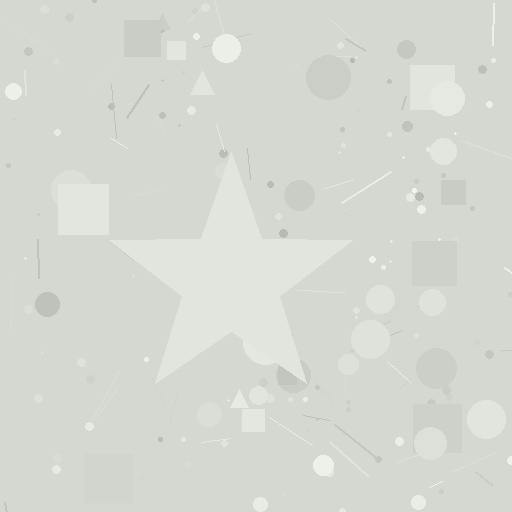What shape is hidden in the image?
A star is hidden in the image.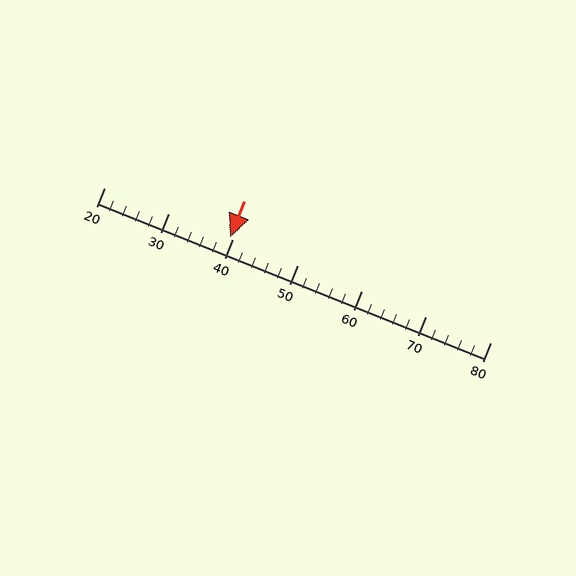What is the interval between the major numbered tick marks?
The major tick marks are spaced 10 units apart.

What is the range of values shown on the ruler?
The ruler shows values from 20 to 80.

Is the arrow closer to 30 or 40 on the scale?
The arrow is closer to 40.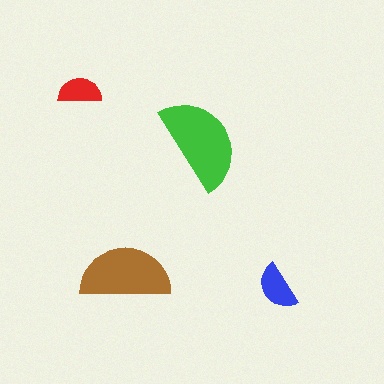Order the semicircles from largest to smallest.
the green one, the brown one, the blue one, the red one.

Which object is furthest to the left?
The red semicircle is leftmost.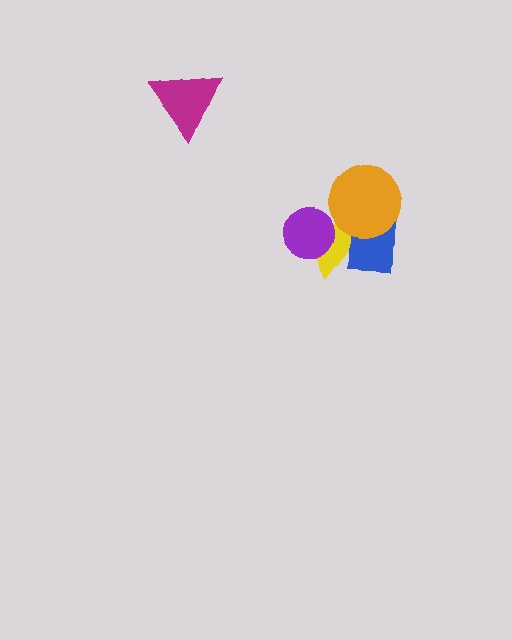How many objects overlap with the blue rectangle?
2 objects overlap with the blue rectangle.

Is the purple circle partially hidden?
No, no other shape covers it.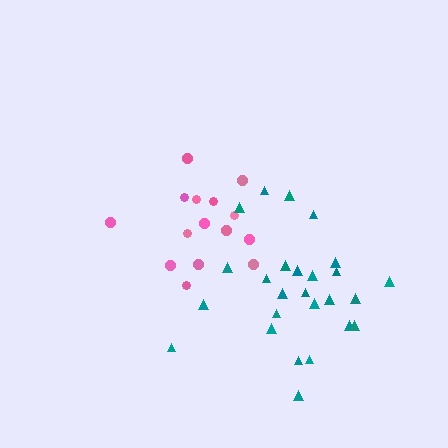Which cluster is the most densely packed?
Pink.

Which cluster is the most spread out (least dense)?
Teal.